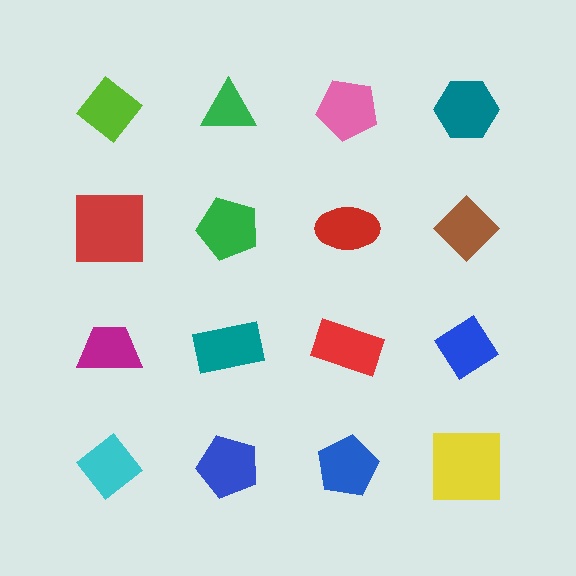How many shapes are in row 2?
4 shapes.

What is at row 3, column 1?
A magenta trapezoid.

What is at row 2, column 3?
A red ellipse.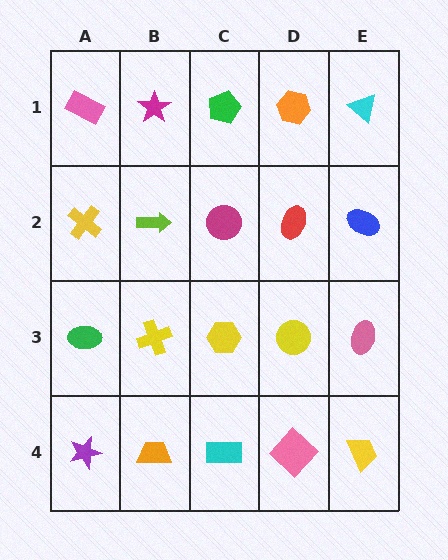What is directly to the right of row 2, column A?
A lime arrow.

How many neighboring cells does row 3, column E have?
3.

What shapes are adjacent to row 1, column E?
A blue ellipse (row 2, column E), an orange hexagon (row 1, column D).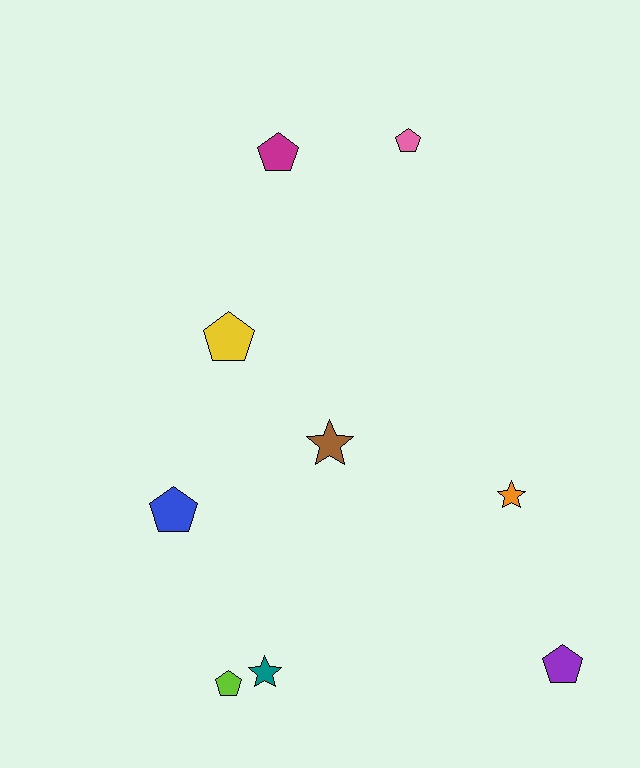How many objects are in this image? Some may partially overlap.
There are 9 objects.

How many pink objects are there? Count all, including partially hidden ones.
There is 1 pink object.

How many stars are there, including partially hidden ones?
There are 3 stars.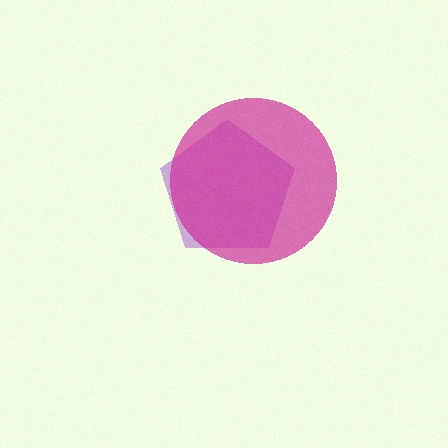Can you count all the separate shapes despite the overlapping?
Yes, there are 2 separate shapes.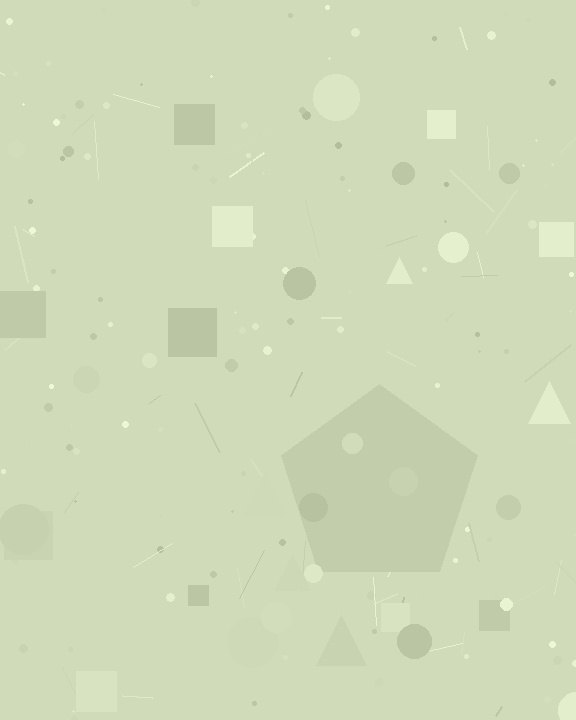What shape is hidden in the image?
A pentagon is hidden in the image.